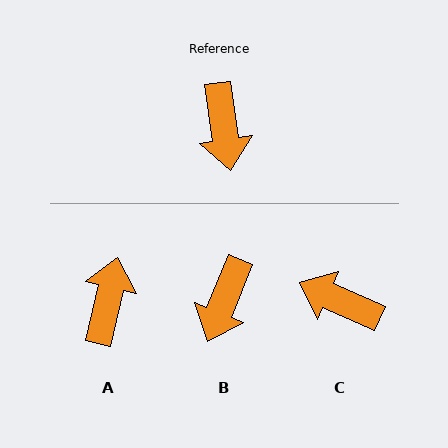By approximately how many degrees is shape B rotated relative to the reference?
Approximately 30 degrees clockwise.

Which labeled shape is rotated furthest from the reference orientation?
A, about 159 degrees away.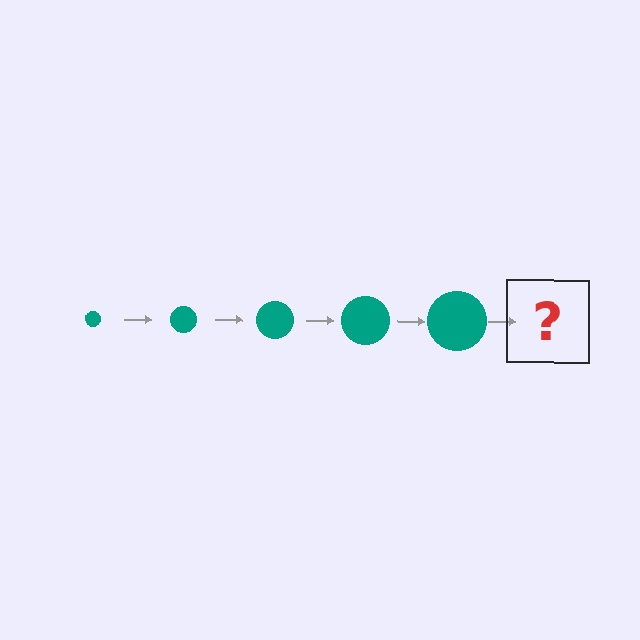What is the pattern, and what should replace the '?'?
The pattern is that the circle gets progressively larger each step. The '?' should be a teal circle, larger than the previous one.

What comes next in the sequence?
The next element should be a teal circle, larger than the previous one.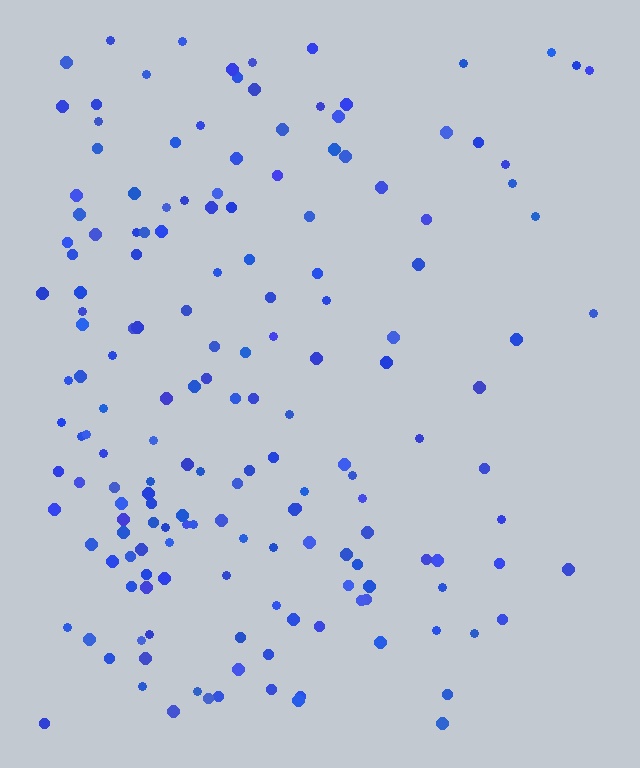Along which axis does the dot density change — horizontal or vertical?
Horizontal.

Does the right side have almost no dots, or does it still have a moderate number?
Still a moderate number, just noticeably fewer than the left.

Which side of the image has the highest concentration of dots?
The left.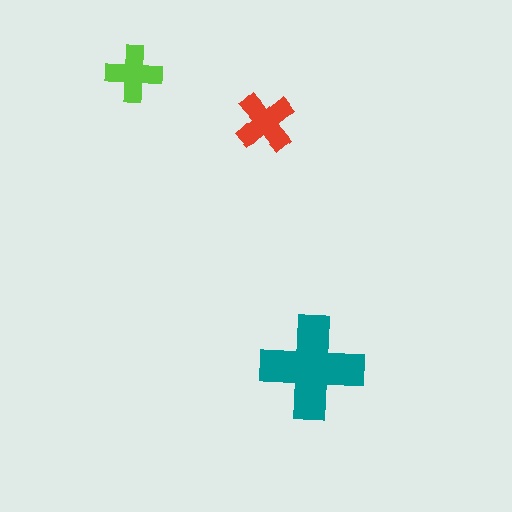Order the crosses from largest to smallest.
the teal one, the red one, the lime one.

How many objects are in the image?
There are 3 objects in the image.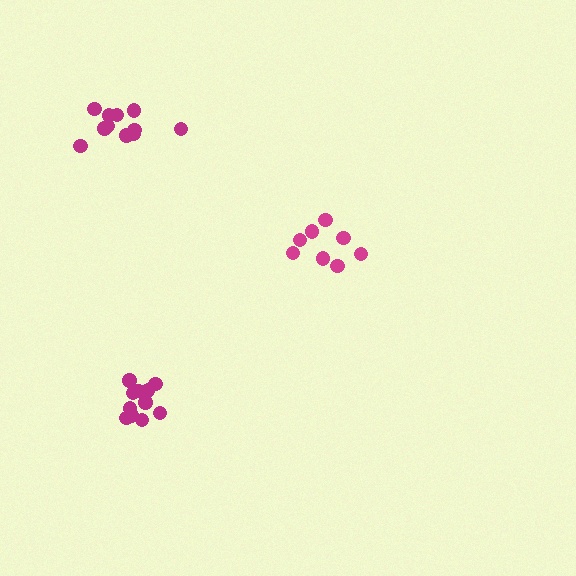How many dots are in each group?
Group 1: 11 dots, Group 2: 11 dots, Group 3: 8 dots (30 total).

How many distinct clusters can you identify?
There are 3 distinct clusters.